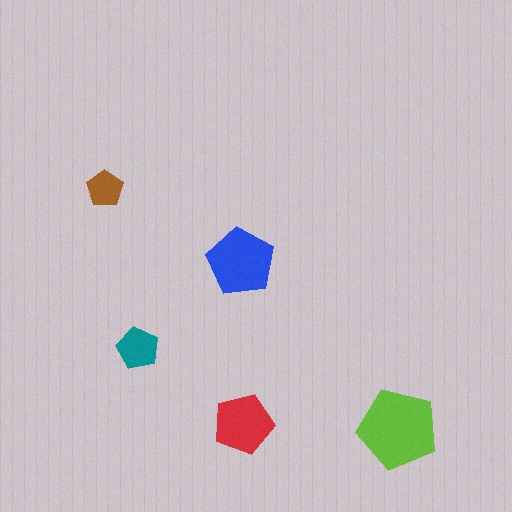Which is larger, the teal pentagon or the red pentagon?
The red one.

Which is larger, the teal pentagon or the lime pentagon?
The lime one.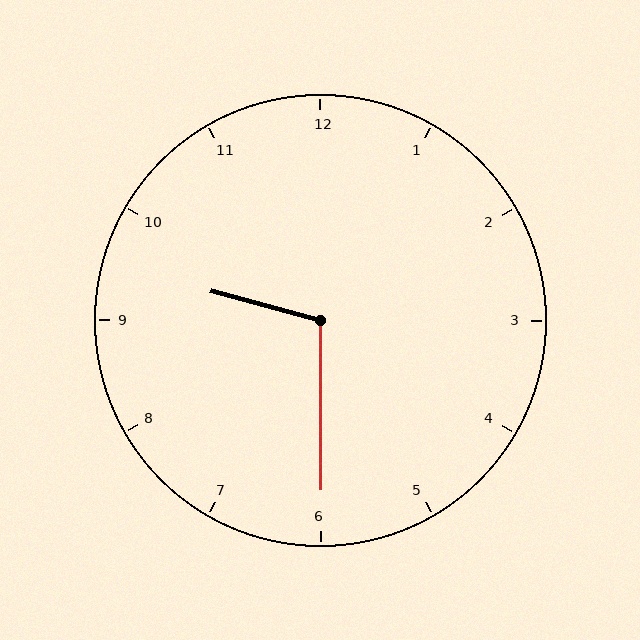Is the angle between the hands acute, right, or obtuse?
It is obtuse.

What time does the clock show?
9:30.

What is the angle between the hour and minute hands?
Approximately 105 degrees.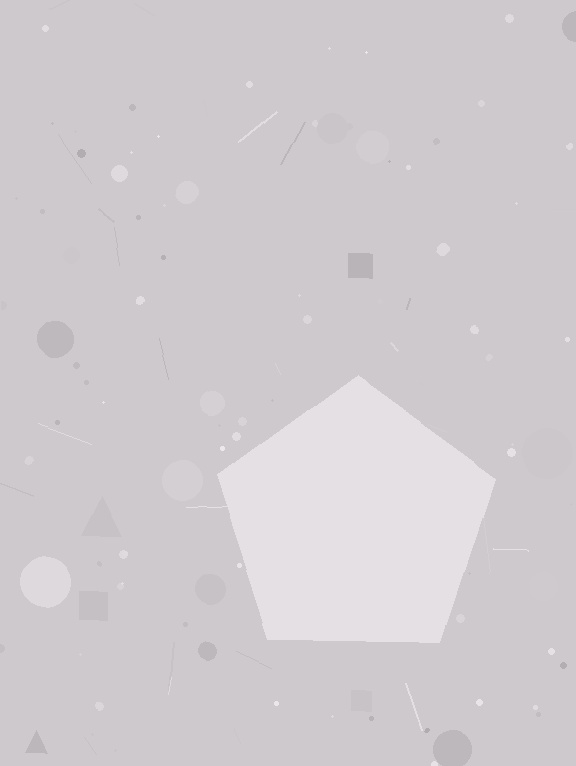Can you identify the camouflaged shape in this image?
The camouflaged shape is a pentagon.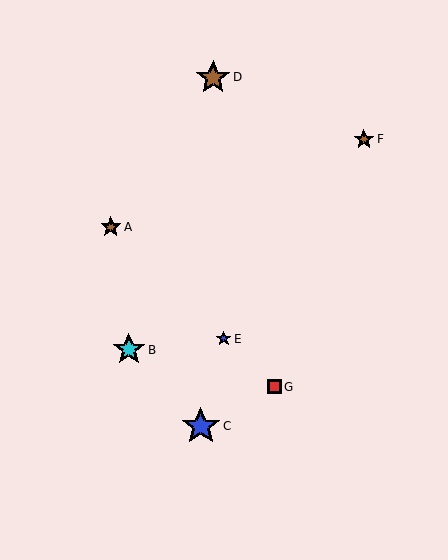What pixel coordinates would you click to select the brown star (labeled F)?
Click at (364, 139) to select the brown star F.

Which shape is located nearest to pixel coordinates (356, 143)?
The brown star (labeled F) at (364, 139) is nearest to that location.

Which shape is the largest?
The blue star (labeled C) is the largest.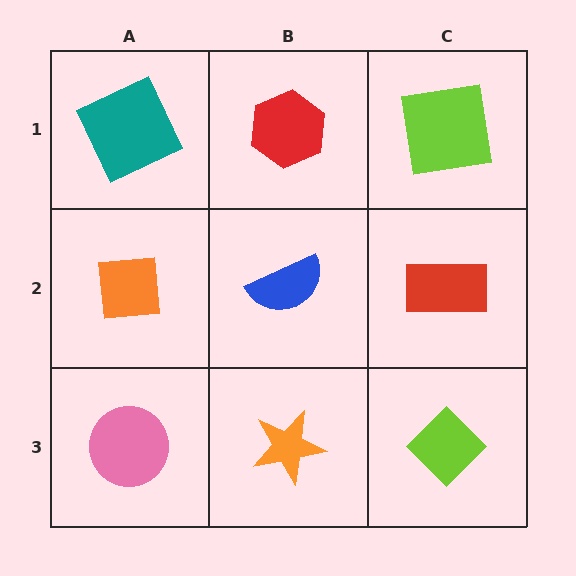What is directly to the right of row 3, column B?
A lime diamond.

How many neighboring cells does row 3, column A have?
2.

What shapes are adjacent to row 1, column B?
A blue semicircle (row 2, column B), a teal square (row 1, column A), a lime square (row 1, column C).